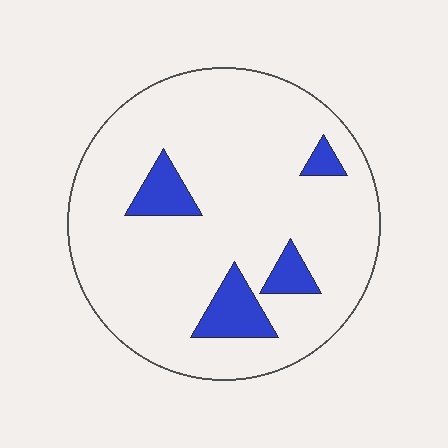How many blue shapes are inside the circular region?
4.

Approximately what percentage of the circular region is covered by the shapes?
Approximately 10%.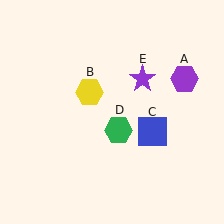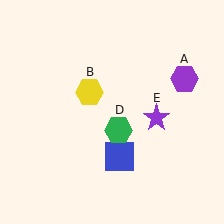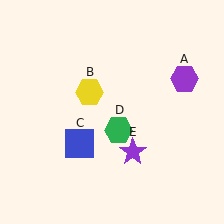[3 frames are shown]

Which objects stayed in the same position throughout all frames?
Purple hexagon (object A) and yellow hexagon (object B) and green hexagon (object D) remained stationary.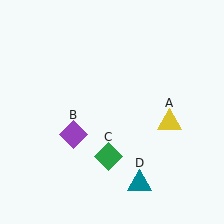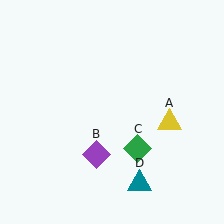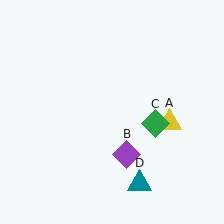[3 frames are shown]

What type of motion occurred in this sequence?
The purple diamond (object B), green diamond (object C) rotated counterclockwise around the center of the scene.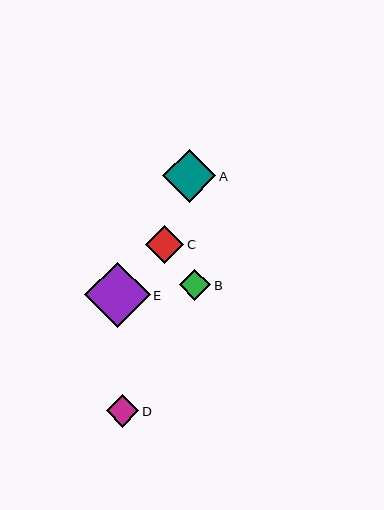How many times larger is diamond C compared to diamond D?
Diamond C is approximately 1.2 times the size of diamond D.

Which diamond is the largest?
Diamond E is the largest with a size of approximately 66 pixels.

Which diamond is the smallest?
Diamond B is the smallest with a size of approximately 31 pixels.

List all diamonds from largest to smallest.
From largest to smallest: E, A, C, D, B.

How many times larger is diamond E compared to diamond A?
Diamond E is approximately 1.2 times the size of diamond A.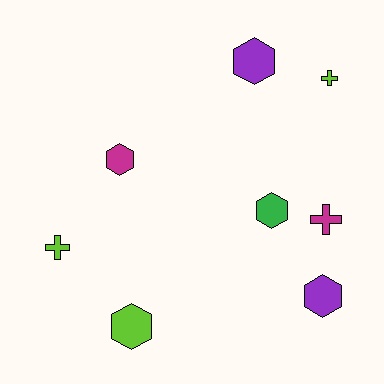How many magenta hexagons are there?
There is 1 magenta hexagon.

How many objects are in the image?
There are 8 objects.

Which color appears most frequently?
Lime, with 3 objects.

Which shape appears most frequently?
Hexagon, with 5 objects.